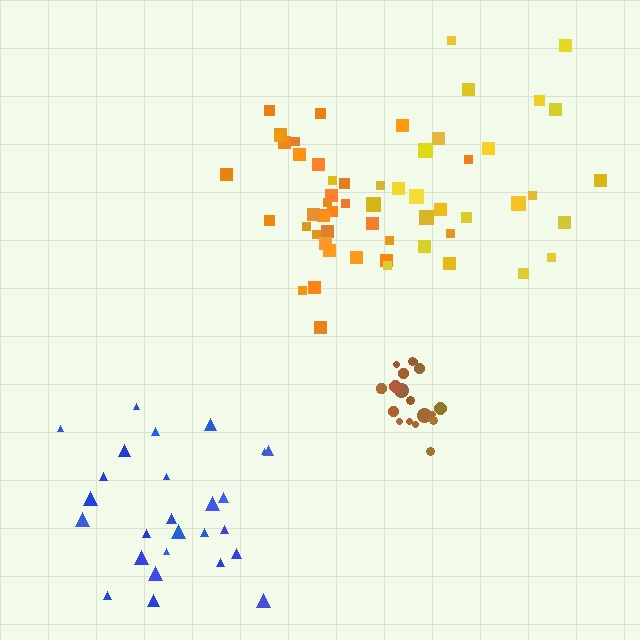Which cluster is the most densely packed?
Brown.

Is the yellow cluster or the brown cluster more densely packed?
Brown.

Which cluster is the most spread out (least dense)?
Blue.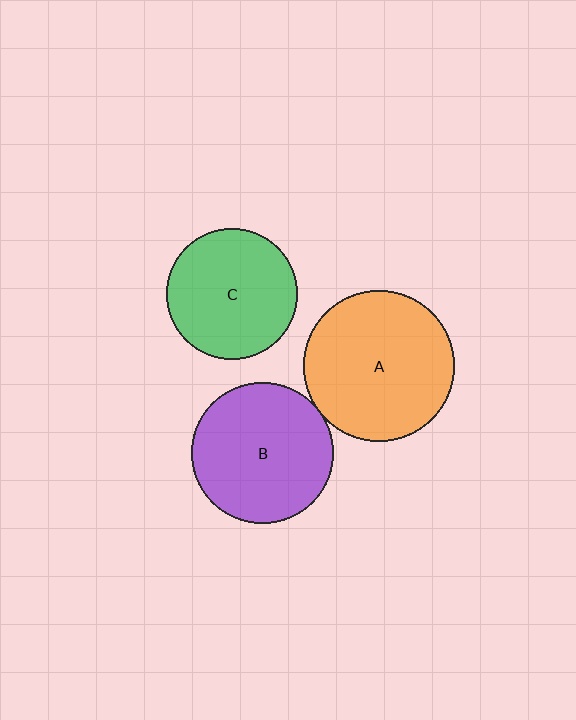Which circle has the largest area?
Circle A (orange).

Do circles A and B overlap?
Yes.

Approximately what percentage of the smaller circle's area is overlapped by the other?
Approximately 5%.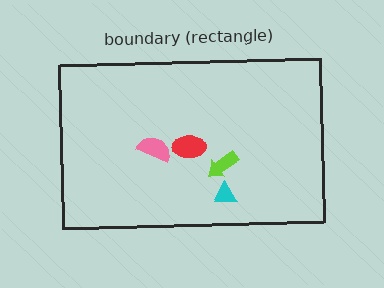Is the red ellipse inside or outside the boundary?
Inside.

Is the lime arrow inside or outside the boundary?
Inside.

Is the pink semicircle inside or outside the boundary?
Inside.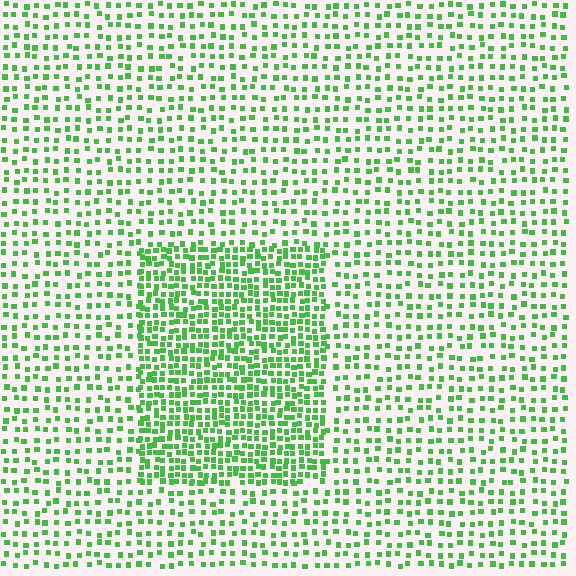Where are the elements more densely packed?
The elements are more densely packed inside the rectangle boundary.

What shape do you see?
I see a rectangle.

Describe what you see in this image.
The image contains small green elements arranged at two different densities. A rectangle-shaped region is visible where the elements are more densely packed than the surrounding area.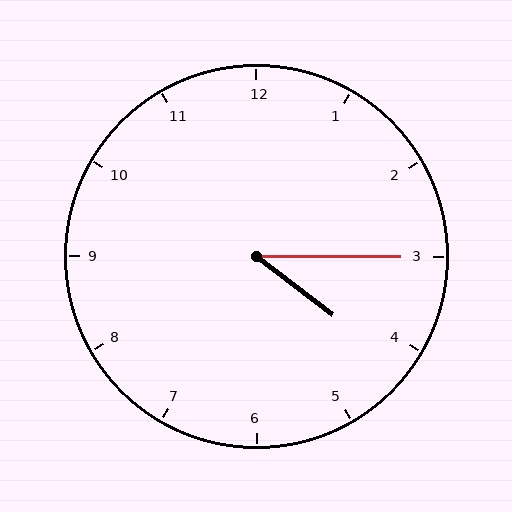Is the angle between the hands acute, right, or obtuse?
It is acute.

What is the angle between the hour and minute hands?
Approximately 38 degrees.